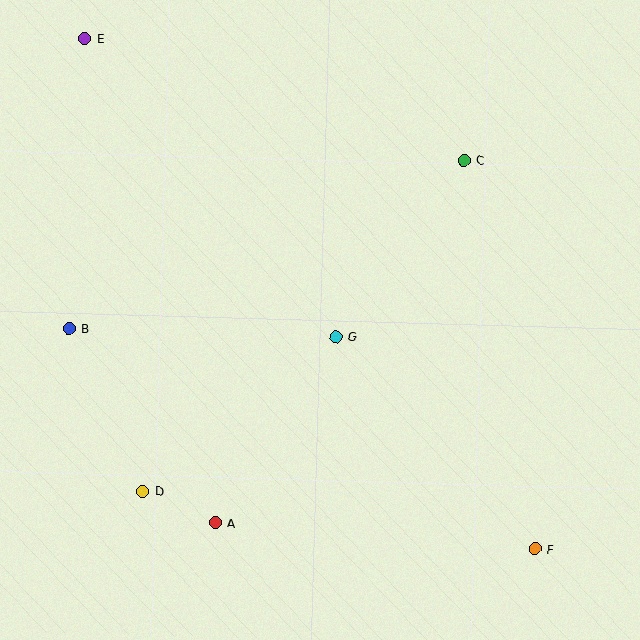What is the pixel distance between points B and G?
The distance between B and G is 267 pixels.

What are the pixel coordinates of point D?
Point D is at (143, 491).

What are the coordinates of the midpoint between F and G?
The midpoint between F and G is at (435, 443).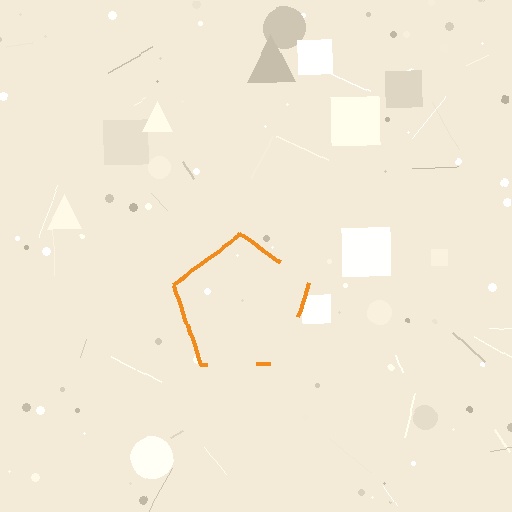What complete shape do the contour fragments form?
The contour fragments form a pentagon.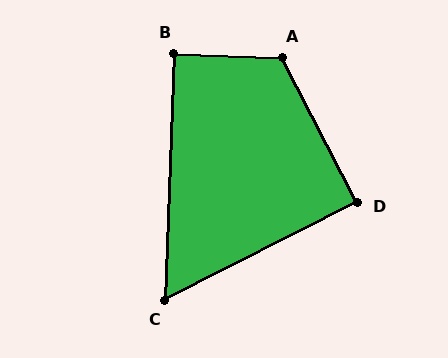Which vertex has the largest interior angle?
A, at approximately 119 degrees.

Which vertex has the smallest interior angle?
C, at approximately 61 degrees.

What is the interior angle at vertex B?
Approximately 90 degrees (approximately right).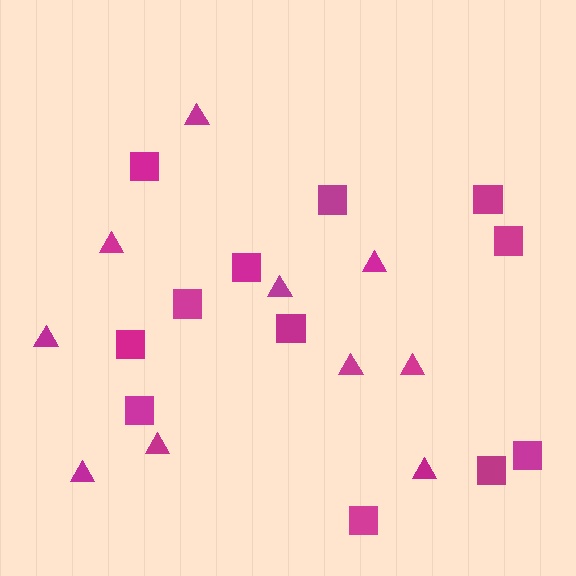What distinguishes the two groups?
There are 2 groups: one group of squares (12) and one group of triangles (10).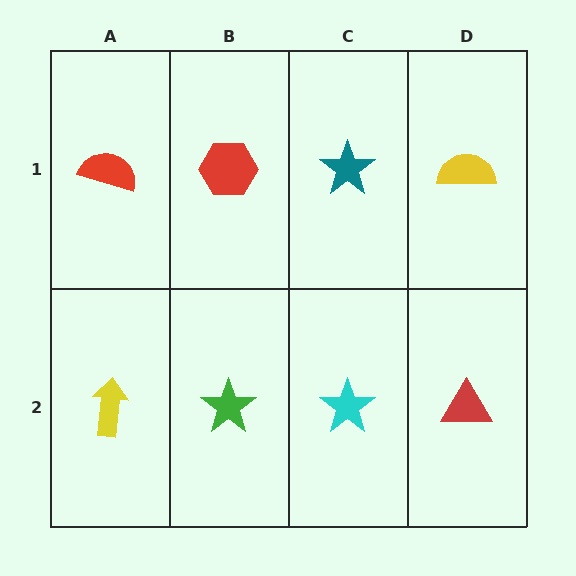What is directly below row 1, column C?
A cyan star.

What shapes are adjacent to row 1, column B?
A green star (row 2, column B), a red semicircle (row 1, column A), a teal star (row 1, column C).